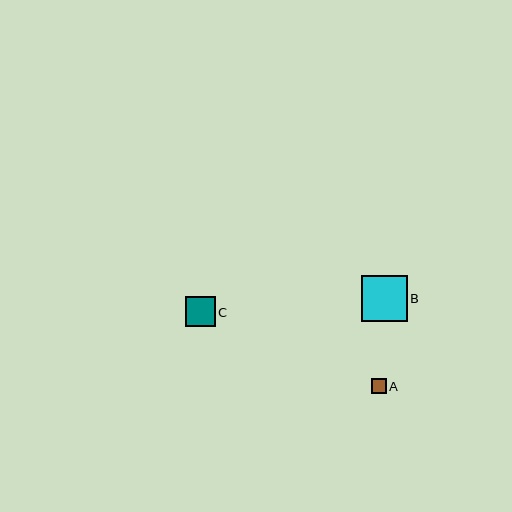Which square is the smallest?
Square A is the smallest with a size of approximately 15 pixels.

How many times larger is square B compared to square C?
Square B is approximately 1.6 times the size of square C.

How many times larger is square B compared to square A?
Square B is approximately 3.0 times the size of square A.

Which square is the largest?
Square B is the largest with a size of approximately 46 pixels.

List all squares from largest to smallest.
From largest to smallest: B, C, A.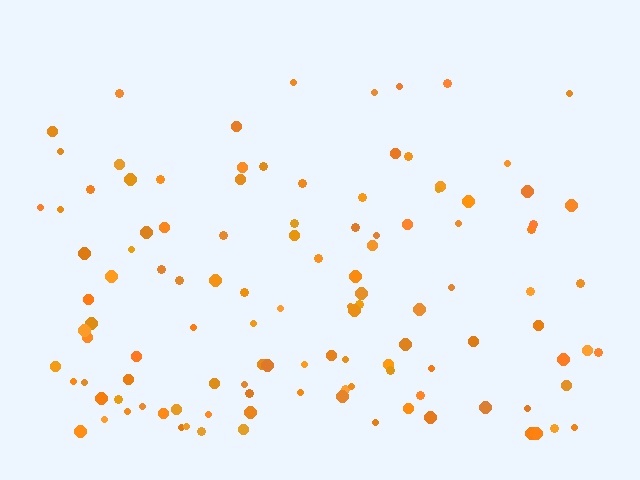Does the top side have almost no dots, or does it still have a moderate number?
Still a moderate number, just noticeably fewer than the bottom.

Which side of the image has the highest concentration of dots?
The bottom.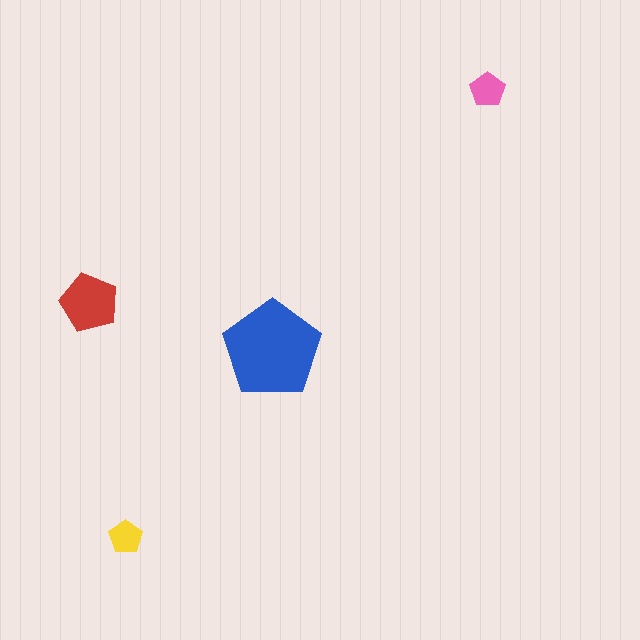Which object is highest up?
The pink pentagon is topmost.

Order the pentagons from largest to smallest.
the blue one, the red one, the pink one, the yellow one.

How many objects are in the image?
There are 4 objects in the image.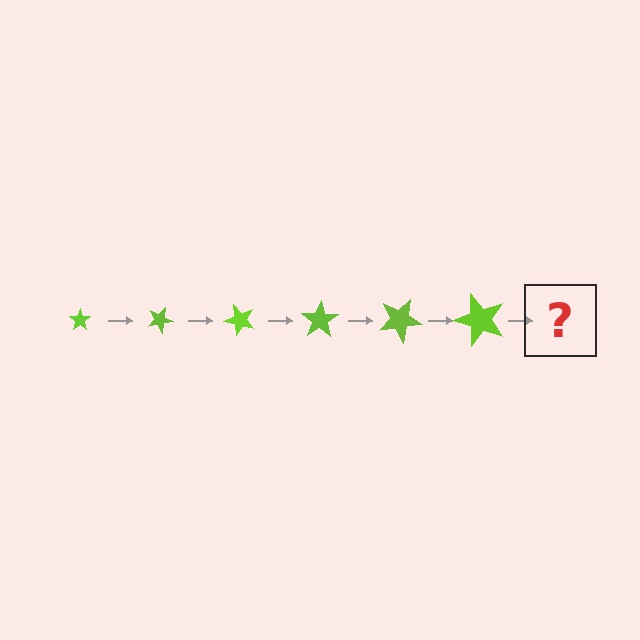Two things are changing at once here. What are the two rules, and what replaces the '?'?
The two rules are that the star grows larger each step and it rotates 25 degrees each step. The '?' should be a star, larger than the previous one and rotated 150 degrees from the start.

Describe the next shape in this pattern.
It should be a star, larger than the previous one and rotated 150 degrees from the start.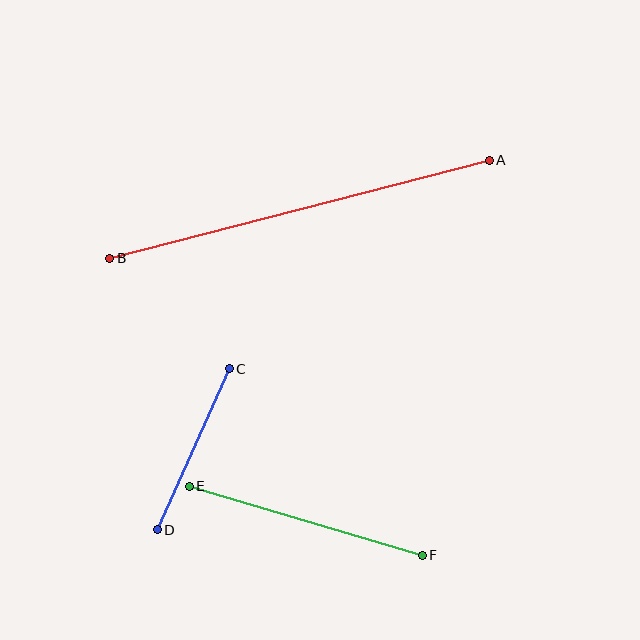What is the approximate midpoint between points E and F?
The midpoint is at approximately (306, 521) pixels.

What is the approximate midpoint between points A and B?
The midpoint is at approximately (299, 209) pixels.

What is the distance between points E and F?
The distance is approximately 243 pixels.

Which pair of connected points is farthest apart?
Points A and B are farthest apart.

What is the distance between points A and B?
The distance is approximately 392 pixels.